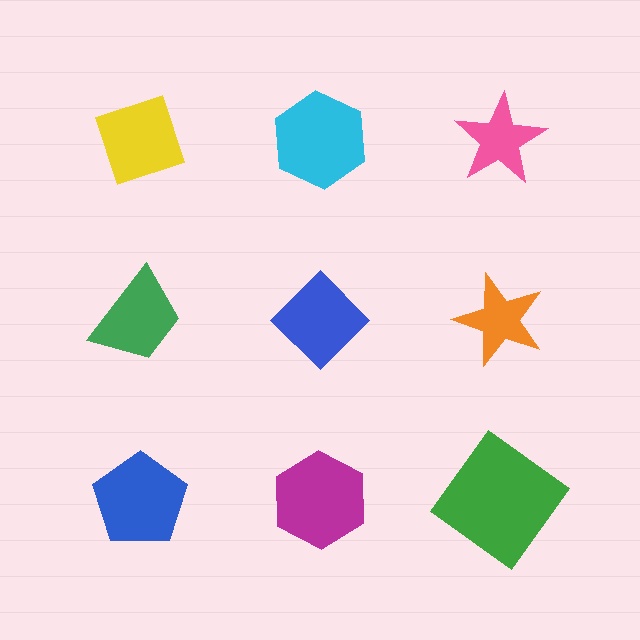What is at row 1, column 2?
A cyan hexagon.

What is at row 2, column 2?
A blue diamond.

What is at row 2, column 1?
A green trapezoid.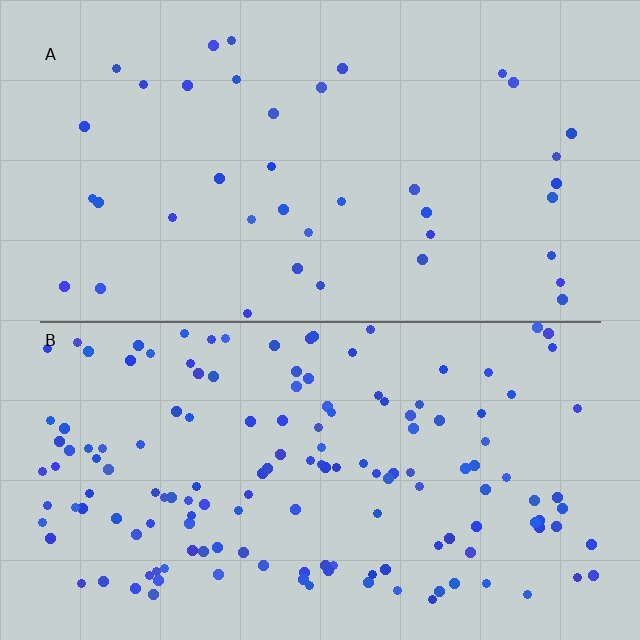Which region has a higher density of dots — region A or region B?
B (the bottom).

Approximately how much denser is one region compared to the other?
Approximately 3.7× — region B over region A.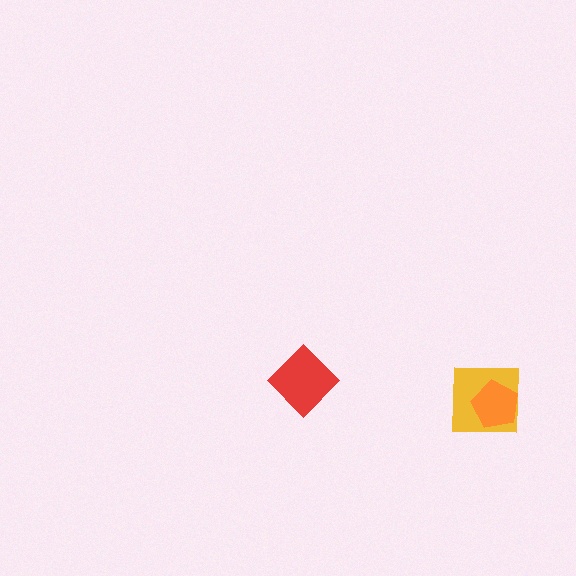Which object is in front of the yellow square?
The orange pentagon is in front of the yellow square.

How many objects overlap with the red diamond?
0 objects overlap with the red diamond.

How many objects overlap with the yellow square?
1 object overlaps with the yellow square.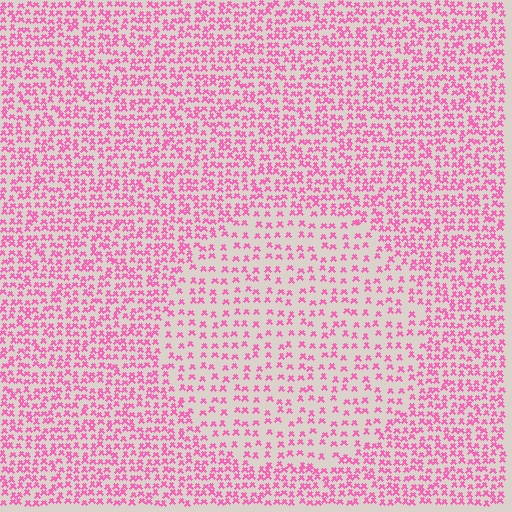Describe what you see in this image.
The image contains small pink elements arranged at two different densities. A circle-shaped region is visible where the elements are less densely packed than the surrounding area.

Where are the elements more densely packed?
The elements are more densely packed outside the circle boundary.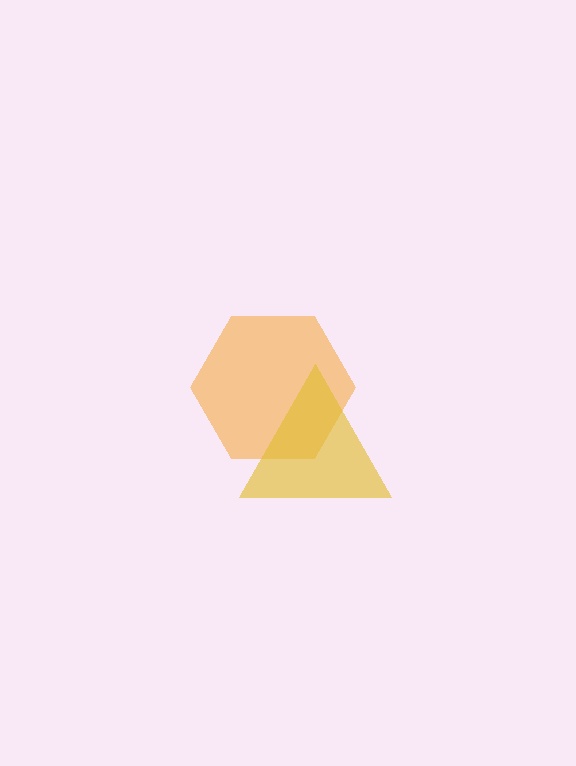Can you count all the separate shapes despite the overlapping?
Yes, there are 2 separate shapes.